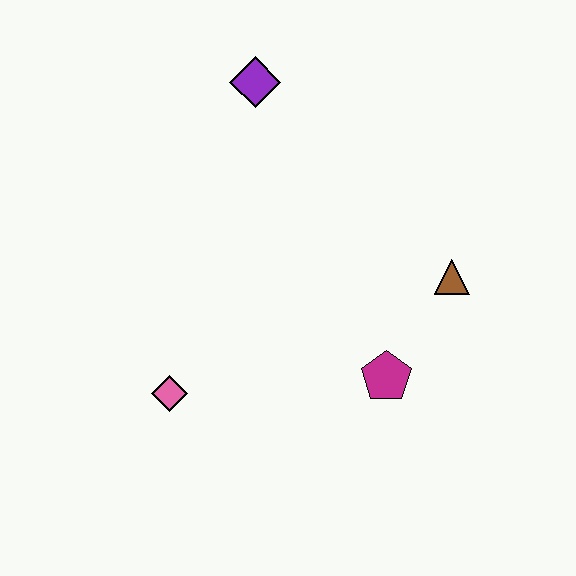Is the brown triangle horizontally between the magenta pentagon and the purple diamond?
No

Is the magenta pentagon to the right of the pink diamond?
Yes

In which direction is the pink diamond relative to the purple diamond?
The pink diamond is below the purple diamond.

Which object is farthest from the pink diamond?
The purple diamond is farthest from the pink diamond.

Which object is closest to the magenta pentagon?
The brown triangle is closest to the magenta pentagon.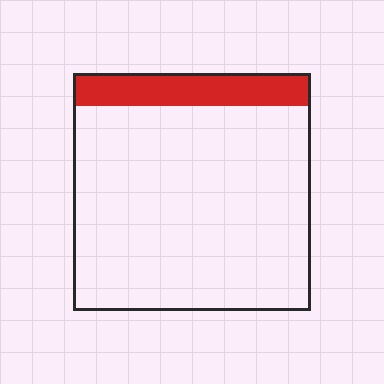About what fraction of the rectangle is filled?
About one eighth (1/8).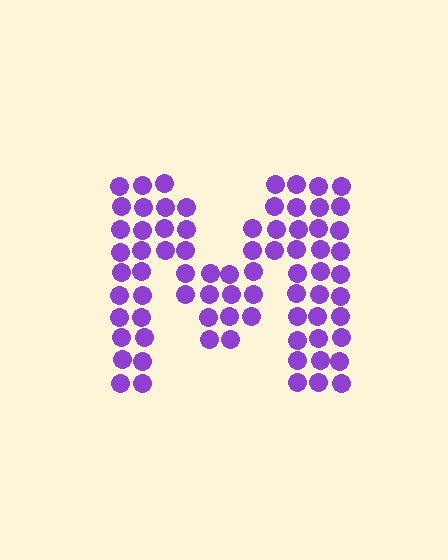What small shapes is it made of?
It is made of small circles.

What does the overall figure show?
The overall figure shows the letter M.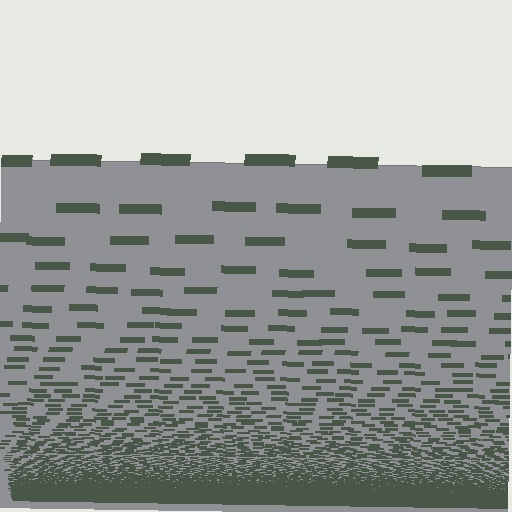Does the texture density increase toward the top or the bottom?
Density increases toward the bottom.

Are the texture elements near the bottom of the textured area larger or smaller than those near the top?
Smaller. The gradient is inverted — elements near the bottom are smaller and denser.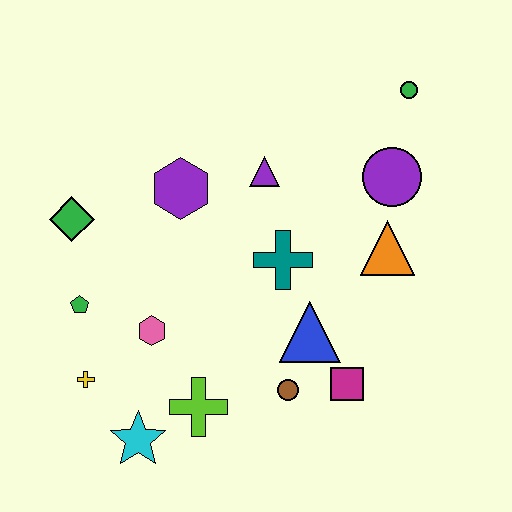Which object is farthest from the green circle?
The cyan star is farthest from the green circle.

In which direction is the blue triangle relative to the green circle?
The blue triangle is below the green circle.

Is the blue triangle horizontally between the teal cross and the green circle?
Yes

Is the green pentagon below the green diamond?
Yes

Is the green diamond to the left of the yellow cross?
Yes